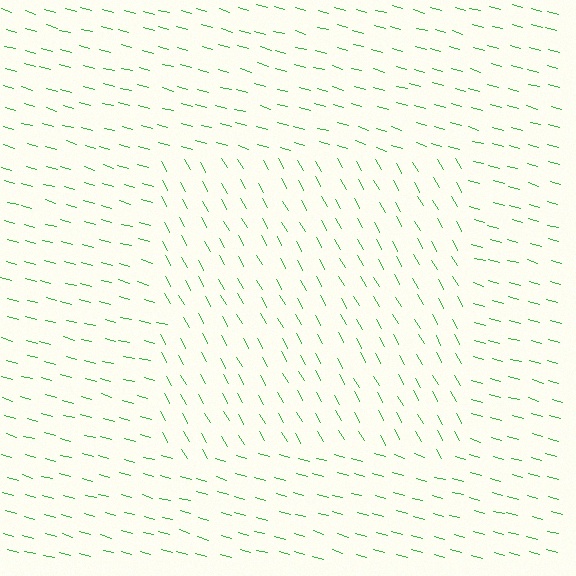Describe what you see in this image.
The image is filled with small green line segments. A rectangle region in the image has lines oriented differently from the surrounding lines, creating a visible texture boundary.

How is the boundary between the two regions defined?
The boundary is defined purely by a change in line orientation (approximately 45 degrees difference). All lines are the same color and thickness.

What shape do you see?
I see a rectangle.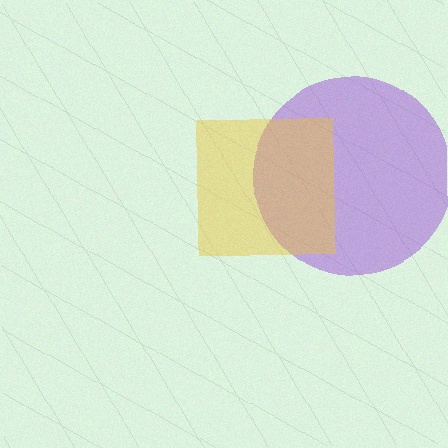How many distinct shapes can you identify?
There are 2 distinct shapes: a purple circle, a yellow square.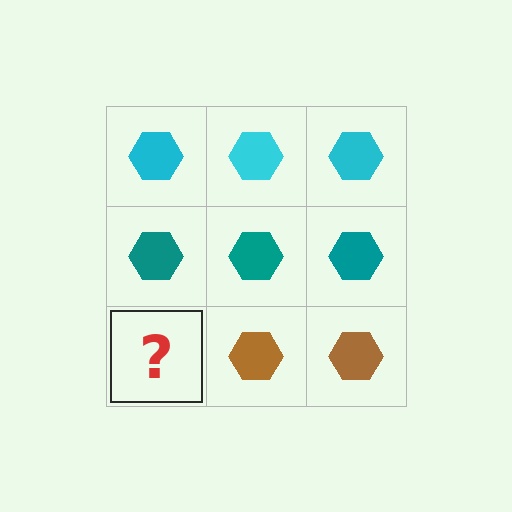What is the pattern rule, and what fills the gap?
The rule is that each row has a consistent color. The gap should be filled with a brown hexagon.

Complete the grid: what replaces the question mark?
The question mark should be replaced with a brown hexagon.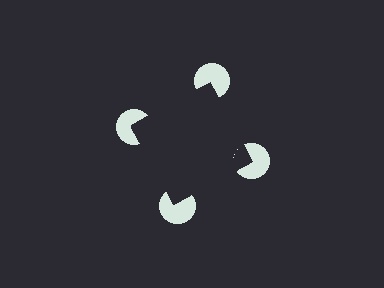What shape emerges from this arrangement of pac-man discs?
An illusory square — its edges are inferred from the aligned wedge cuts in the pac-man discs, not physically drawn.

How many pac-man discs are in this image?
There are 4 — one at each vertex of the illusory square.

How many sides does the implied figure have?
4 sides.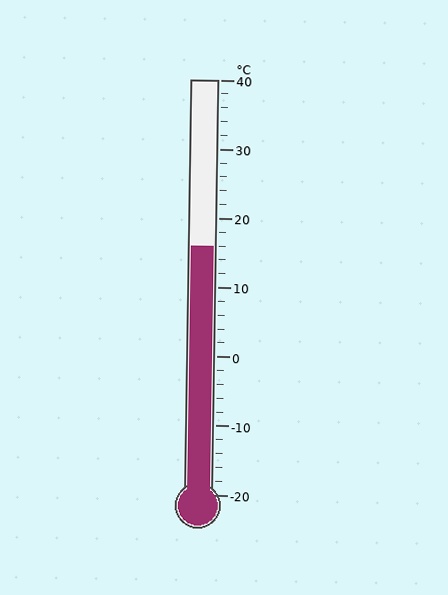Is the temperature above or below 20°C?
The temperature is below 20°C.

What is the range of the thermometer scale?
The thermometer scale ranges from -20°C to 40°C.